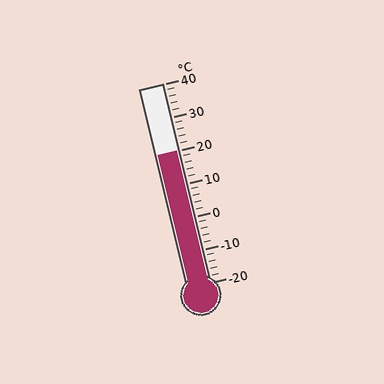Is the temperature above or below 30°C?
The temperature is below 30°C.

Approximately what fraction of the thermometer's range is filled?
The thermometer is filled to approximately 65% of its range.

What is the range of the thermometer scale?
The thermometer scale ranges from -20°C to 40°C.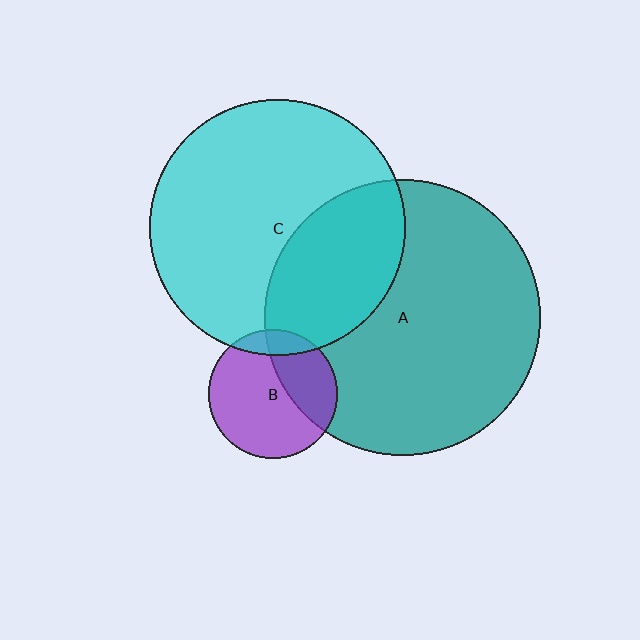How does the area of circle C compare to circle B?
Approximately 4.0 times.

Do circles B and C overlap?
Yes.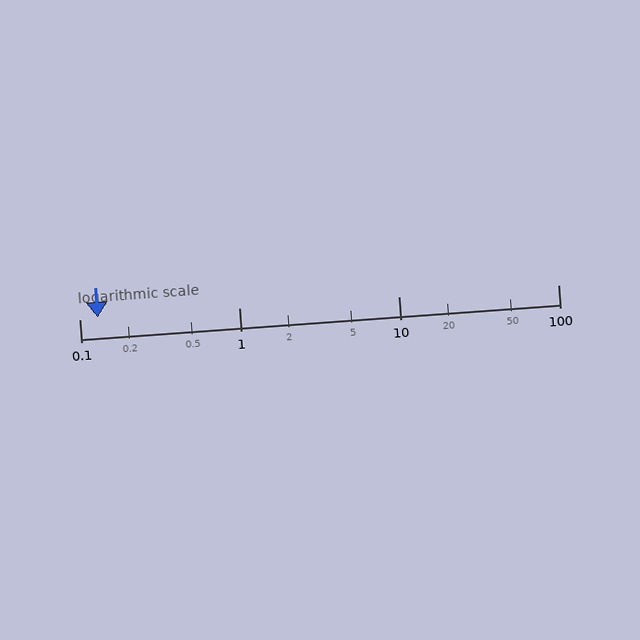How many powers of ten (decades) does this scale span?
The scale spans 3 decades, from 0.1 to 100.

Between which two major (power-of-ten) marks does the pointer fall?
The pointer is between 0.1 and 1.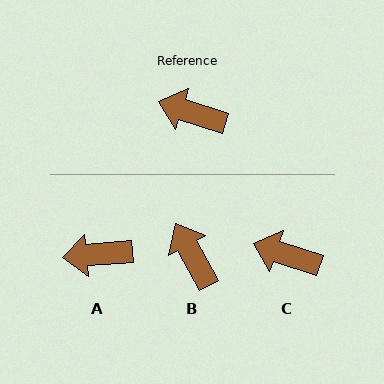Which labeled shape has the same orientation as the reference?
C.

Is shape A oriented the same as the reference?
No, it is off by about 23 degrees.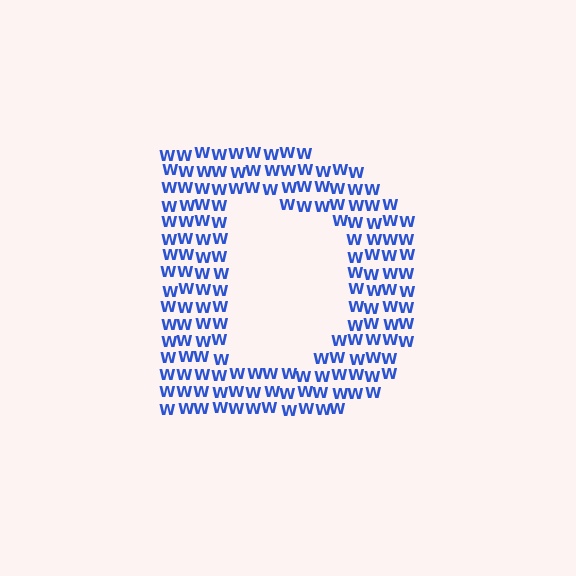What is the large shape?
The large shape is the letter D.